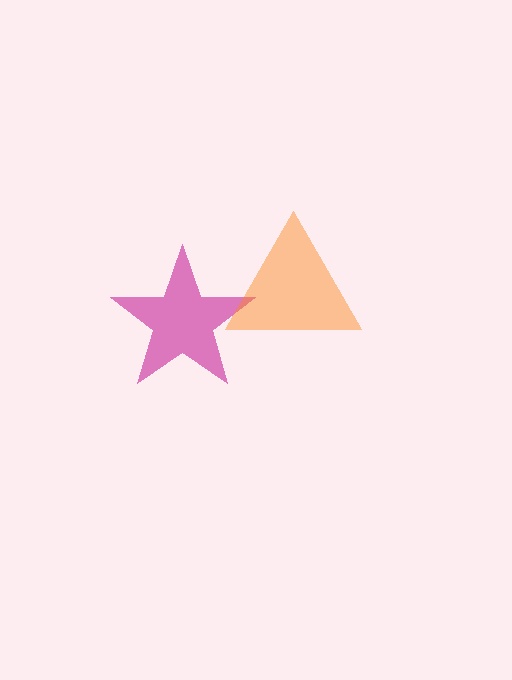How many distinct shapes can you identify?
There are 2 distinct shapes: a magenta star, an orange triangle.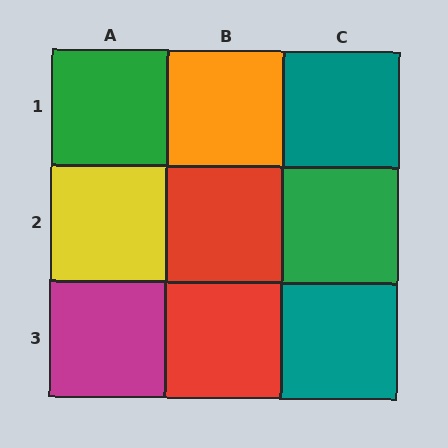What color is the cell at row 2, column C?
Green.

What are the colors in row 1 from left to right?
Green, orange, teal.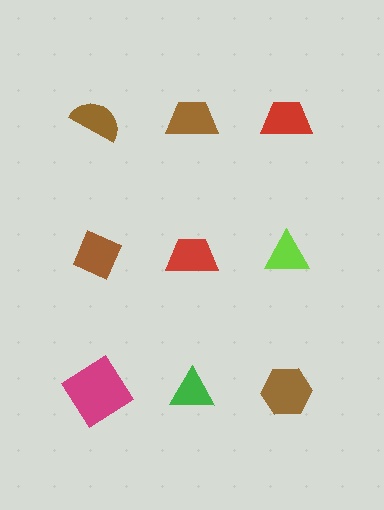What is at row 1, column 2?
A brown trapezoid.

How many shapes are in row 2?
3 shapes.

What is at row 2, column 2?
A red trapezoid.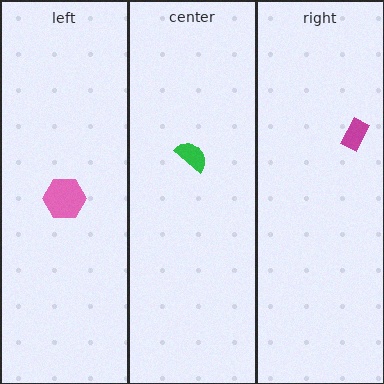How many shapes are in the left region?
1.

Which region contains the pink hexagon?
The left region.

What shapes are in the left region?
The pink hexagon.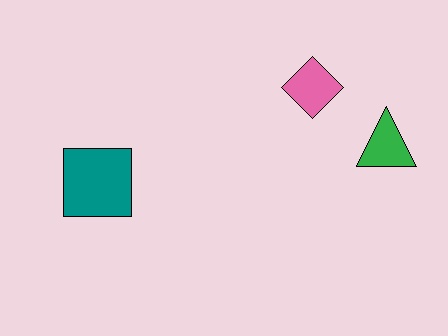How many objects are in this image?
There are 3 objects.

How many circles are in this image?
There are no circles.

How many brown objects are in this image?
There are no brown objects.